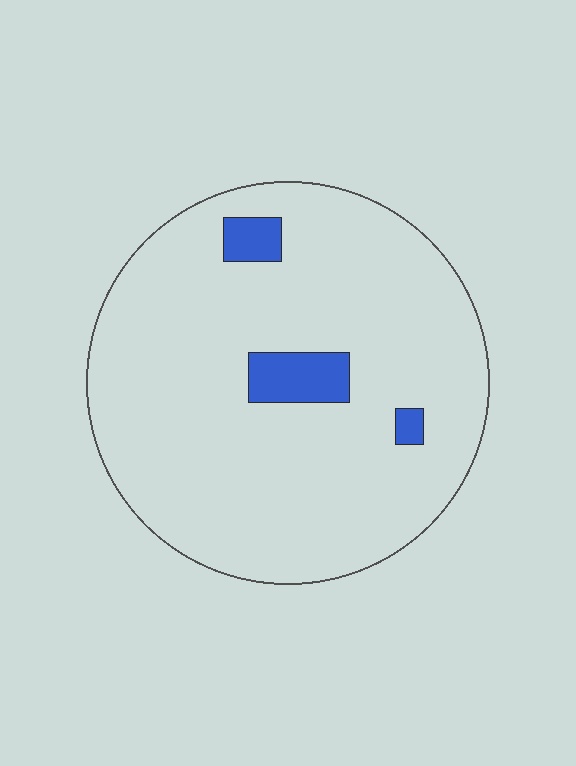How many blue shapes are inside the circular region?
3.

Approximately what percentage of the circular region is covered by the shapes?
Approximately 5%.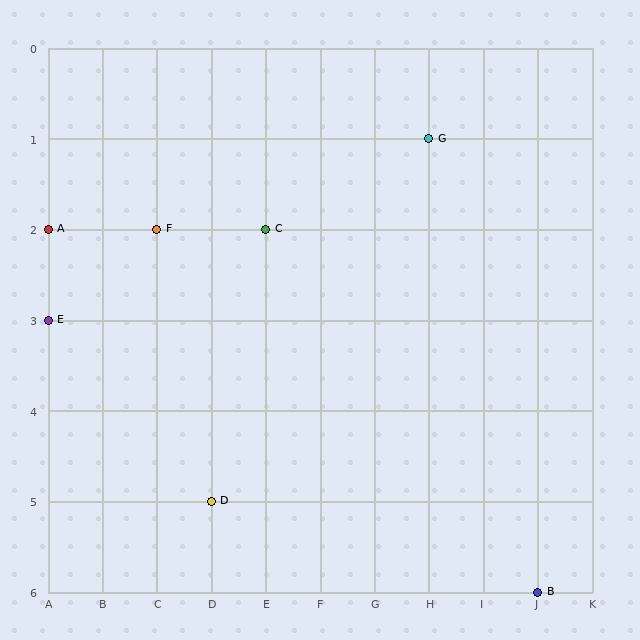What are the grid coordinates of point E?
Point E is at grid coordinates (A, 3).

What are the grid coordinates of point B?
Point B is at grid coordinates (J, 6).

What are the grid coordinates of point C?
Point C is at grid coordinates (E, 2).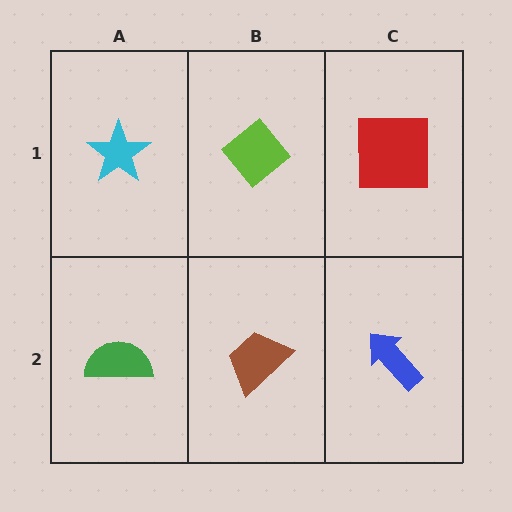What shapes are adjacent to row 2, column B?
A lime diamond (row 1, column B), a green semicircle (row 2, column A), a blue arrow (row 2, column C).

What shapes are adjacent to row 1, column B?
A brown trapezoid (row 2, column B), a cyan star (row 1, column A), a red square (row 1, column C).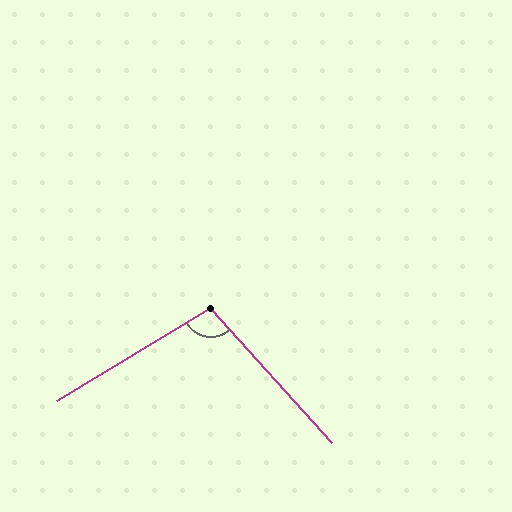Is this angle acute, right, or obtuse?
It is obtuse.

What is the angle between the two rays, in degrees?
Approximately 101 degrees.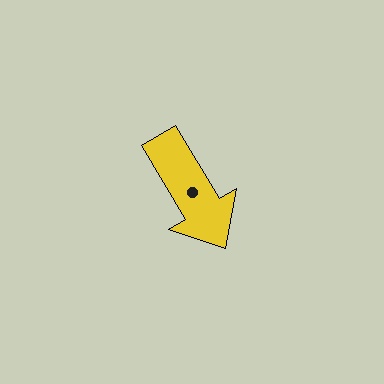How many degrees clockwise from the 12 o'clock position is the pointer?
Approximately 149 degrees.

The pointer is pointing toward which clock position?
Roughly 5 o'clock.